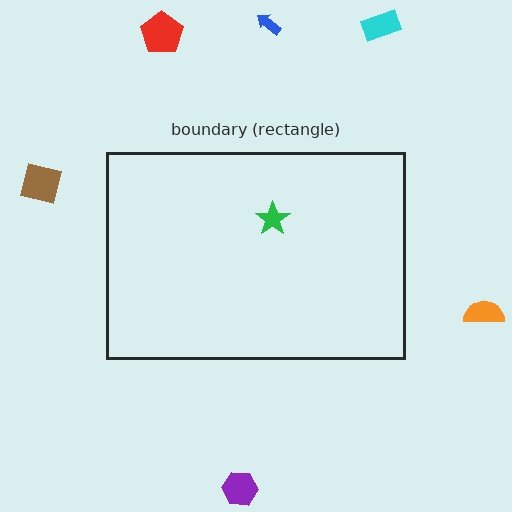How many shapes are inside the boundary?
1 inside, 6 outside.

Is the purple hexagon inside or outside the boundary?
Outside.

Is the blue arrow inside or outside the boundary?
Outside.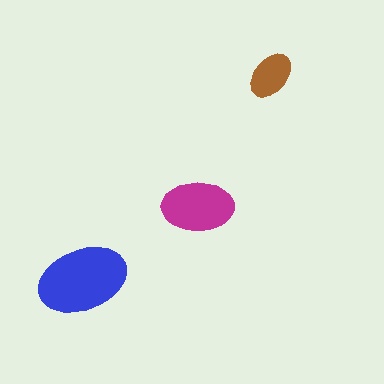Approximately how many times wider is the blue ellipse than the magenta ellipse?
About 1.5 times wider.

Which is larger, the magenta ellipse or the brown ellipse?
The magenta one.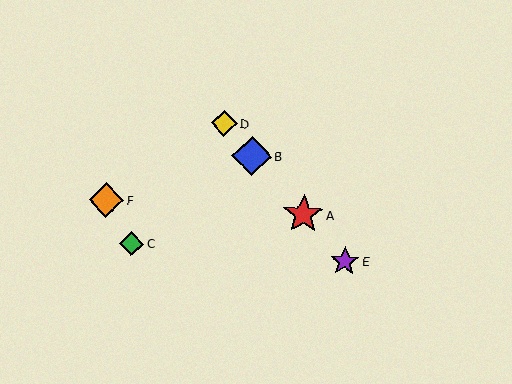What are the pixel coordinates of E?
Object E is at (345, 262).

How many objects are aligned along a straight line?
4 objects (A, B, D, E) are aligned along a straight line.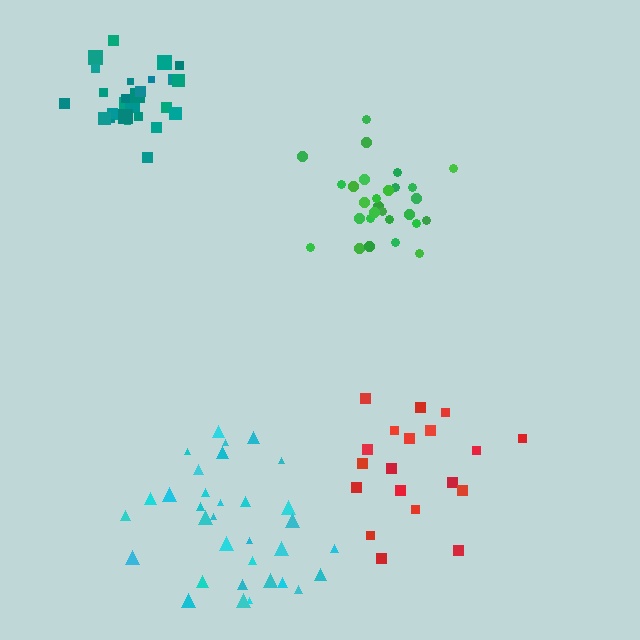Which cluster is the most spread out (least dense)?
Red.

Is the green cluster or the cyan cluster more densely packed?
Green.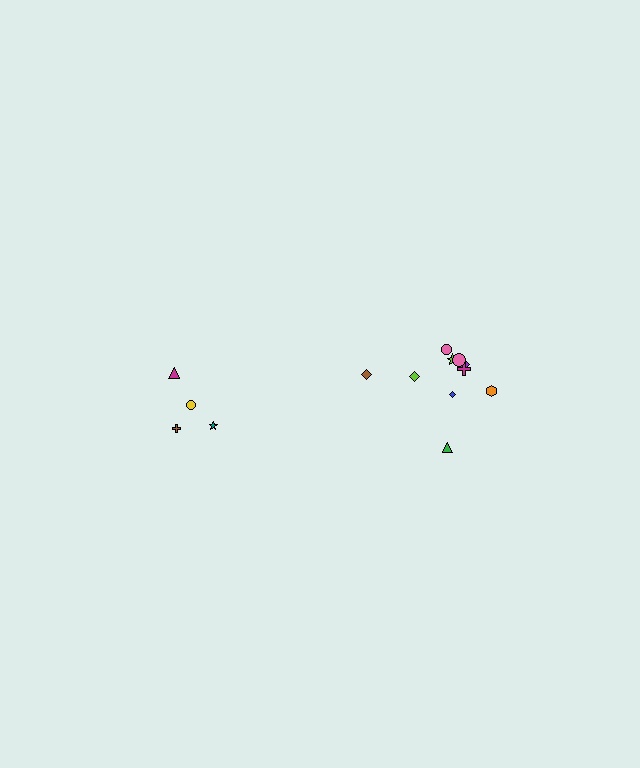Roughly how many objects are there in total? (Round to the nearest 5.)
Roughly 15 objects in total.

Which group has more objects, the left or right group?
The right group.